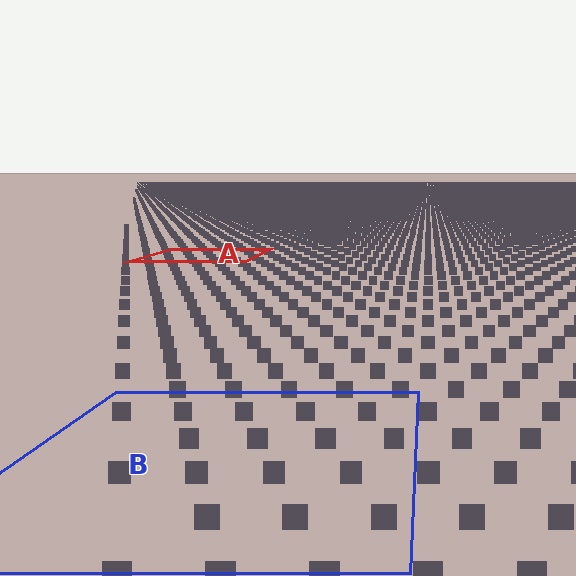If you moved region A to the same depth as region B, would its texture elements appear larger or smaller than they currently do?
They would appear larger. At a closer depth, the same texture elements are projected at a bigger on-screen size.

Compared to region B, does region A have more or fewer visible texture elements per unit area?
Region A has more texture elements per unit area — they are packed more densely because it is farther away.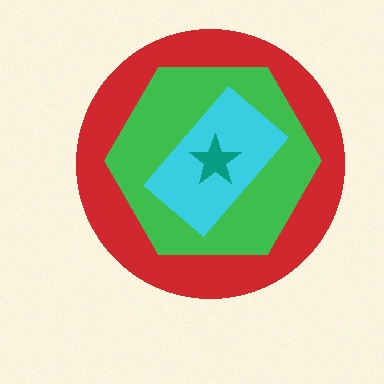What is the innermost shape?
The teal star.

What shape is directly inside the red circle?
The green hexagon.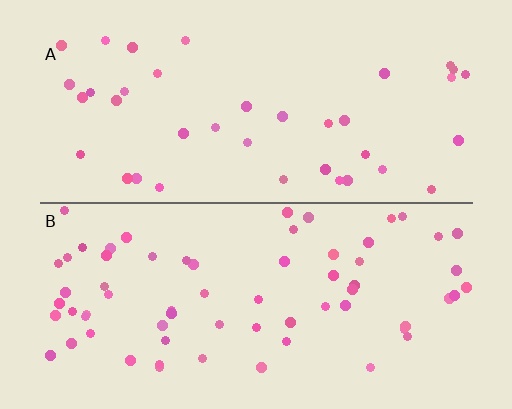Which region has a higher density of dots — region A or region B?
B (the bottom).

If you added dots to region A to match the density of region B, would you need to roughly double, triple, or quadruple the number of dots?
Approximately double.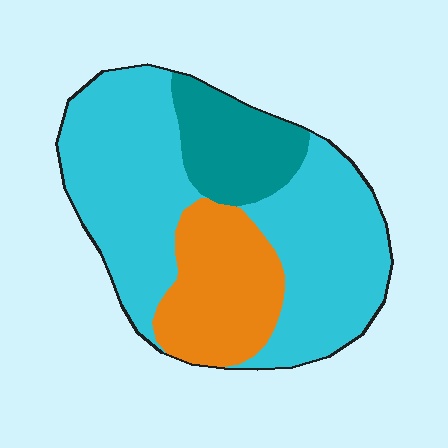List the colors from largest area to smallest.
From largest to smallest: cyan, orange, teal.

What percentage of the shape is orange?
Orange covers about 20% of the shape.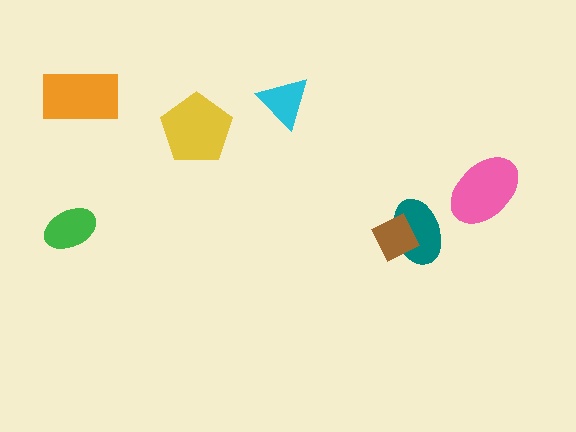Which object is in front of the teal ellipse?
The brown diamond is in front of the teal ellipse.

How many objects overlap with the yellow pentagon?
0 objects overlap with the yellow pentagon.